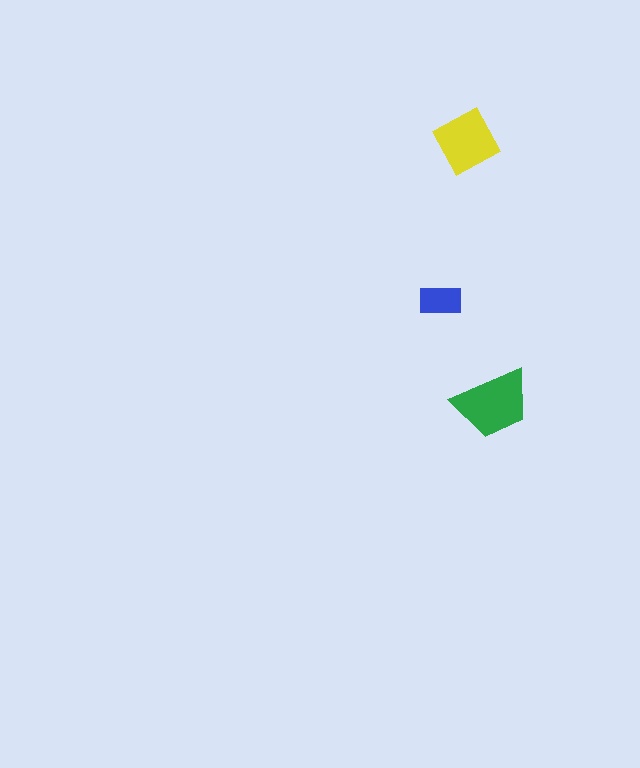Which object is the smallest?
The blue rectangle.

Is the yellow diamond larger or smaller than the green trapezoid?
Smaller.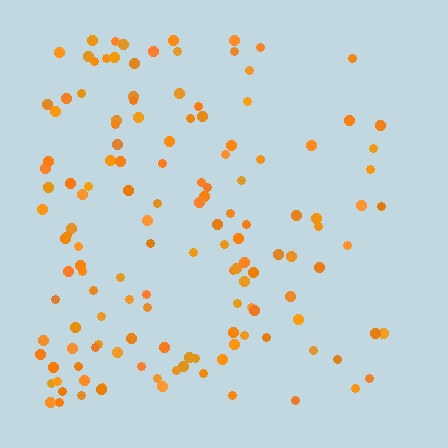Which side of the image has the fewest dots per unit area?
The right.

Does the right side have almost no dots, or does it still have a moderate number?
Still a moderate number, just noticeably fewer than the left.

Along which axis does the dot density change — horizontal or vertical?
Horizontal.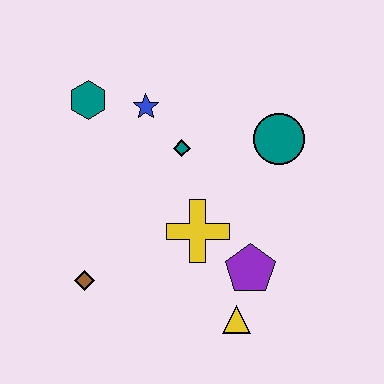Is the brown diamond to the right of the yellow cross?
No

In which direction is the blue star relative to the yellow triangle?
The blue star is above the yellow triangle.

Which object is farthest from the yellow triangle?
The teal hexagon is farthest from the yellow triangle.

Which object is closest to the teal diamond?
The blue star is closest to the teal diamond.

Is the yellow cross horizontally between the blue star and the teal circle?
Yes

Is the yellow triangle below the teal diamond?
Yes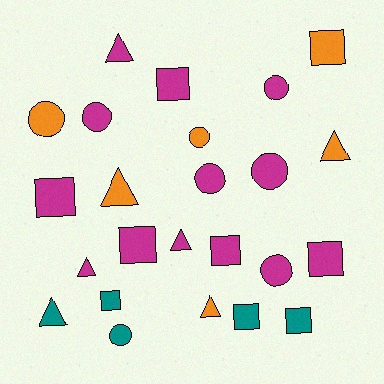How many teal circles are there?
There is 1 teal circle.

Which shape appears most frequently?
Square, with 9 objects.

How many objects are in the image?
There are 24 objects.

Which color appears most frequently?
Magenta, with 13 objects.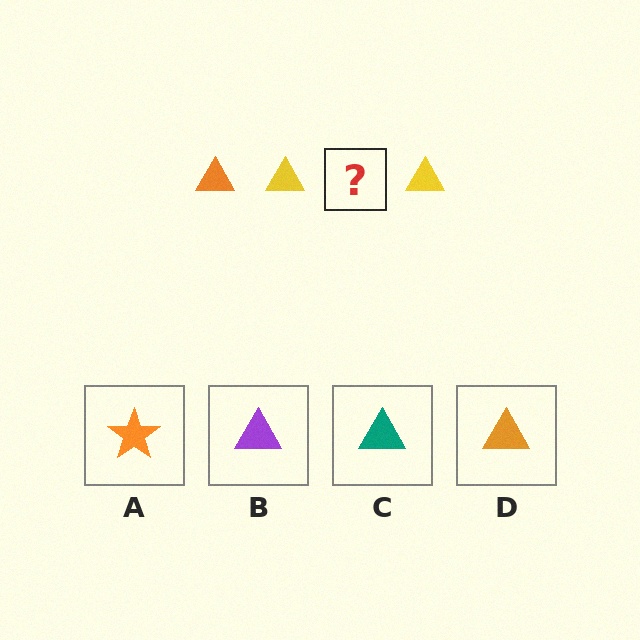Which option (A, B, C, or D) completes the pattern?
D.